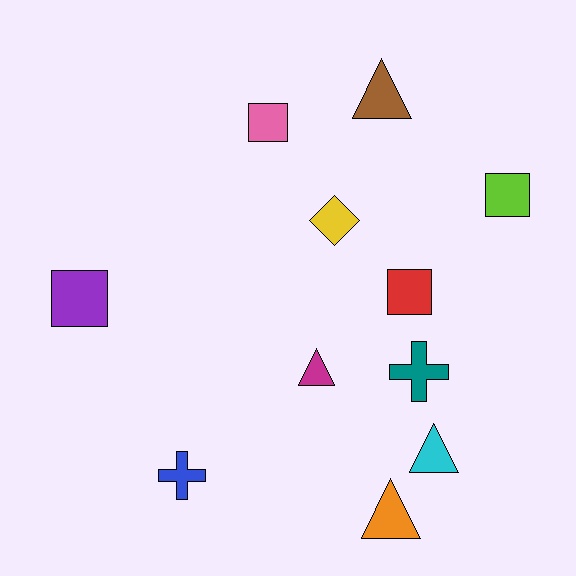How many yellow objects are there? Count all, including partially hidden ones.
There is 1 yellow object.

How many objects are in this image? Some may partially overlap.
There are 11 objects.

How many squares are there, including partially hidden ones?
There are 4 squares.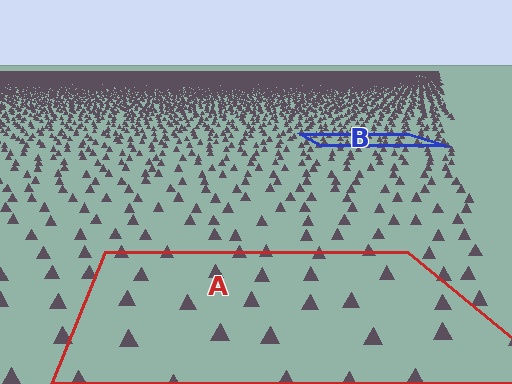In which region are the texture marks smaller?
The texture marks are smaller in region B, because it is farther away.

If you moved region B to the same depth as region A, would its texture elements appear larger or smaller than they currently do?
They would appear larger. At a closer depth, the same texture elements are projected at a bigger on-screen size.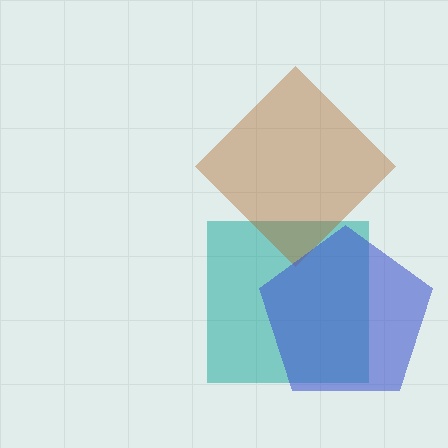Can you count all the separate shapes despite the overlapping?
Yes, there are 3 separate shapes.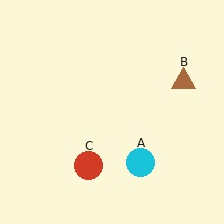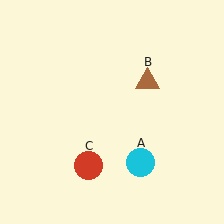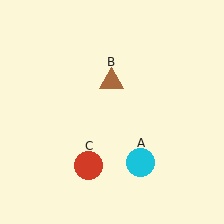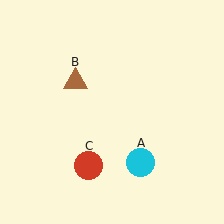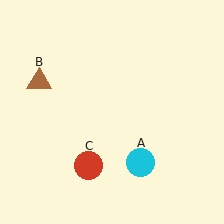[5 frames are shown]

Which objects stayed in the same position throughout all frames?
Cyan circle (object A) and red circle (object C) remained stationary.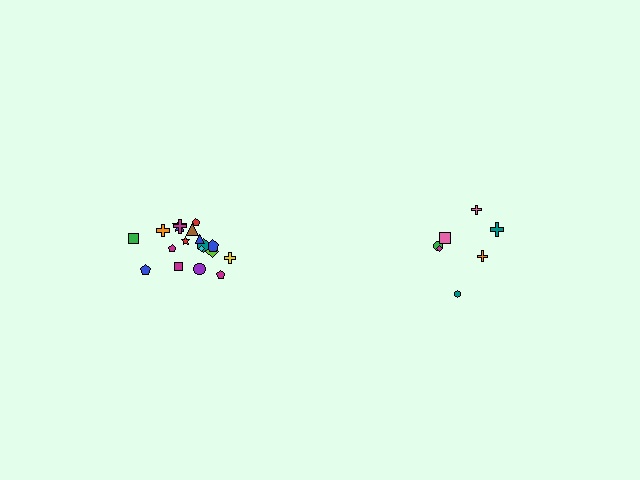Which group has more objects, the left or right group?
The left group.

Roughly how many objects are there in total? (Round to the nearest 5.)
Roughly 25 objects in total.